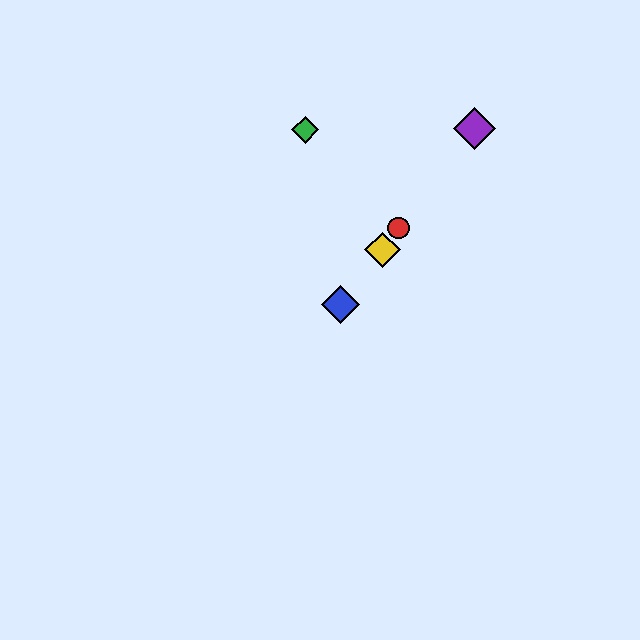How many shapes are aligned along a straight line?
4 shapes (the red circle, the blue diamond, the yellow diamond, the purple diamond) are aligned along a straight line.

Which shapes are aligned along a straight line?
The red circle, the blue diamond, the yellow diamond, the purple diamond are aligned along a straight line.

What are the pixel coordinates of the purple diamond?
The purple diamond is at (474, 129).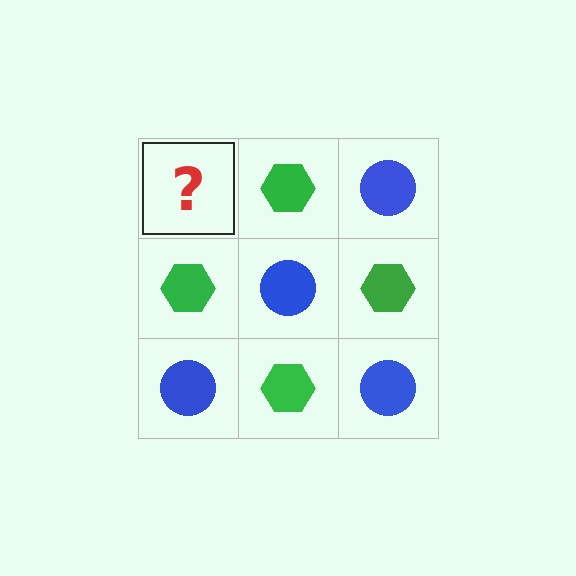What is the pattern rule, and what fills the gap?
The rule is that it alternates blue circle and green hexagon in a checkerboard pattern. The gap should be filled with a blue circle.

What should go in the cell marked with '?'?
The missing cell should contain a blue circle.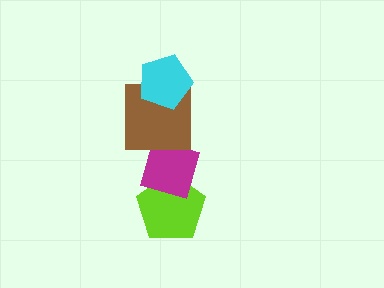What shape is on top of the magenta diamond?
The brown square is on top of the magenta diamond.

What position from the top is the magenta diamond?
The magenta diamond is 3rd from the top.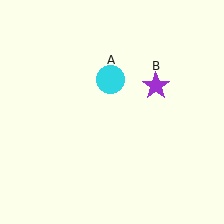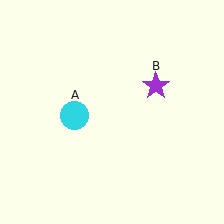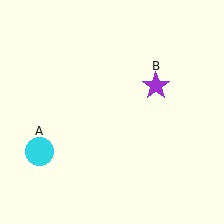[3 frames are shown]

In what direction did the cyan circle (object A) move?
The cyan circle (object A) moved down and to the left.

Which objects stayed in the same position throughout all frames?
Purple star (object B) remained stationary.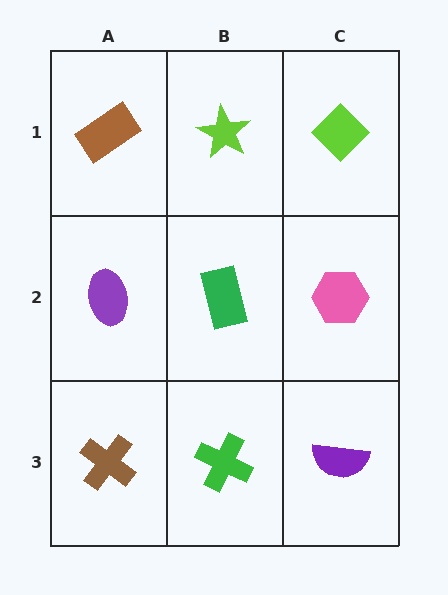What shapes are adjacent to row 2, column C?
A lime diamond (row 1, column C), a purple semicircle (row 3, column C), a green rectangle (row 2, column B).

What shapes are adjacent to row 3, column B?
A green rectangle (row 2, column B), a brown cross (row 3, column A), a purple semicircle (row 3, column C).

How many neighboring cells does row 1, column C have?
2.